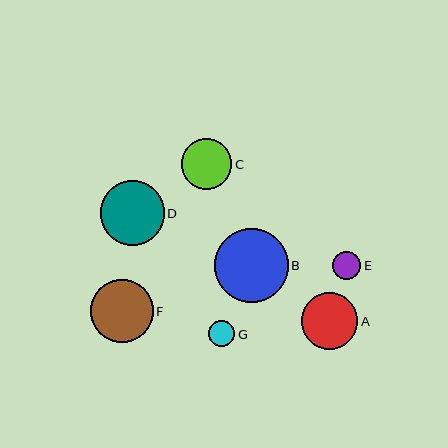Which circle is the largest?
Circle B is the largest with a size of approximately 74 pixels.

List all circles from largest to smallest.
From largest to smallest: B, D, F, A, C, E, G.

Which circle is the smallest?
Circle G is the smallest with a size of approximately 27 pixels.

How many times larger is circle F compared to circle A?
Circle F is approximately 1.1 times the size of circle A.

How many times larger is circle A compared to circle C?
Circle A is approximately 1.1 times the size of circle C.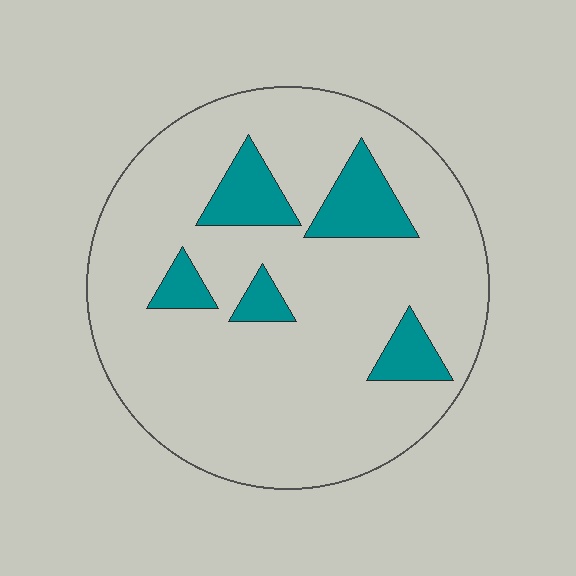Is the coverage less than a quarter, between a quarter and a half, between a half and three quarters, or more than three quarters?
Less than a quarter.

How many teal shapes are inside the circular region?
5.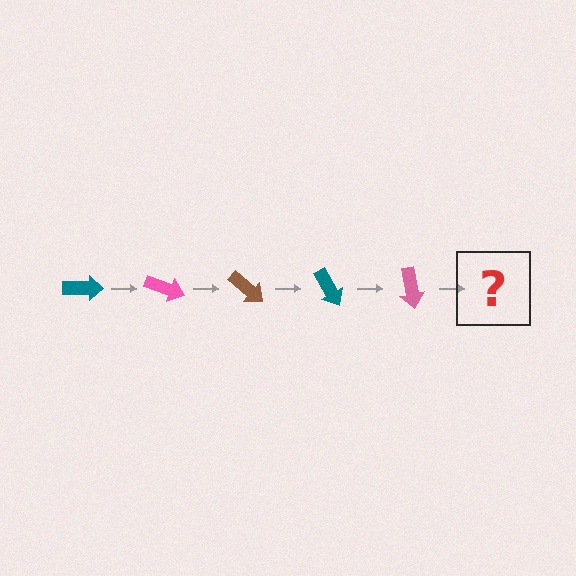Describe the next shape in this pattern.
It should be a brown arrow, rotated 100 degrees from the start.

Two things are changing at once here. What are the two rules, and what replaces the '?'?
The two rules are that it rotates 20 degrees each step and the color cycles through teal, pink, and brown. The '?' should be a brown arrow, rotated 100 degrees from the start.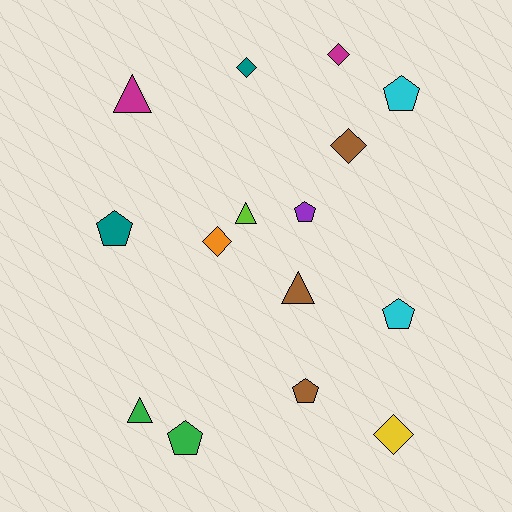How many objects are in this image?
There are 15 objects.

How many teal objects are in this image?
There are 2 teal objects.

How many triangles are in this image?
There are 4 triangles.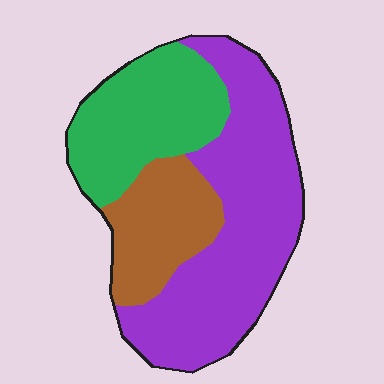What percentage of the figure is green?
Green covers around 30% of the figure.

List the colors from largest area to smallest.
From largest to smallest: purple, green, brown.